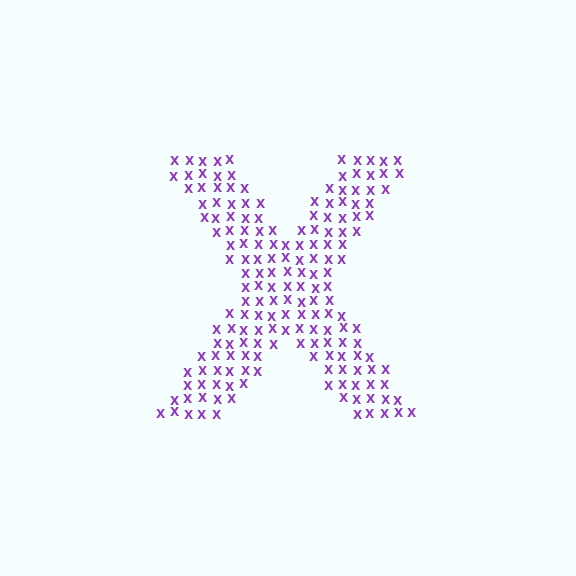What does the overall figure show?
The overall figure shows the letter X.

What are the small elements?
The small elements are letter X's.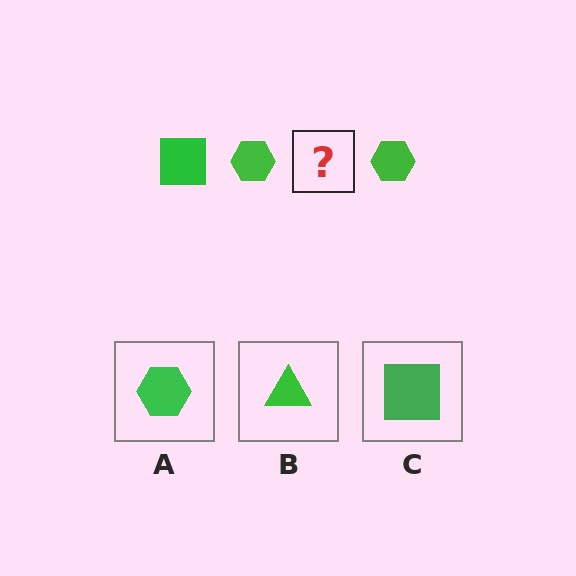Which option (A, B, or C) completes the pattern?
C.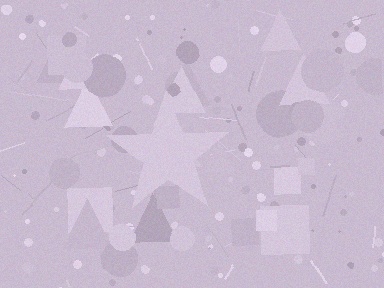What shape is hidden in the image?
A star is hidden in the image.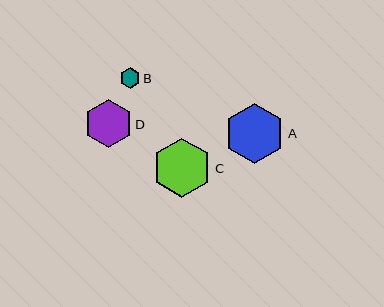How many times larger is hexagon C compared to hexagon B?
Hexagon C is approximately 2.9 times the size of hexagon B.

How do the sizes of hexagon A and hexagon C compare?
Hexagon A and hexagon C are approximately the same size.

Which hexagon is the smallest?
Hexagon B is the smallest with a size of approximately 21 pixels.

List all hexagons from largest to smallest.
From largest to smallest: A, C, D, B.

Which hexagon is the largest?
Hexagon A is the largest with a size of approximately 60 pixels.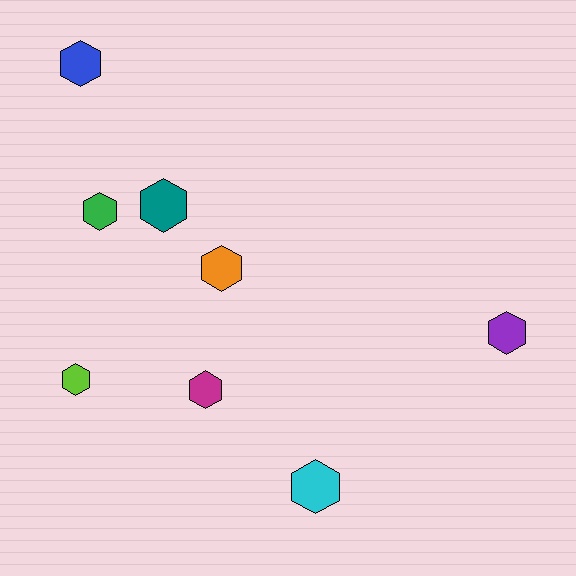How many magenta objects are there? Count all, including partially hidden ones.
There is 1 magenta object.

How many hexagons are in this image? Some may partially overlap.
There are 8 hexagons.